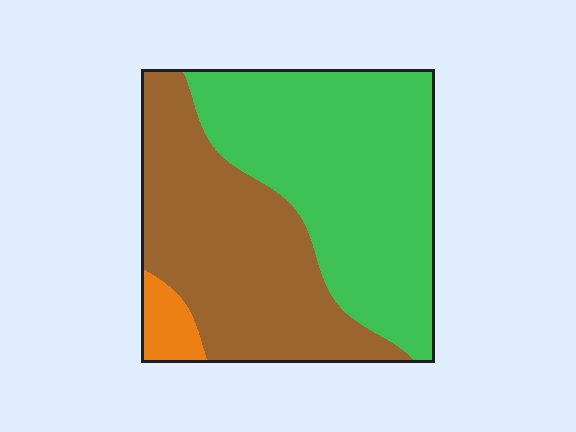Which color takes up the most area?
Green, at roughly 50%.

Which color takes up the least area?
Orange, at roughly 5%.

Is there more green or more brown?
Green.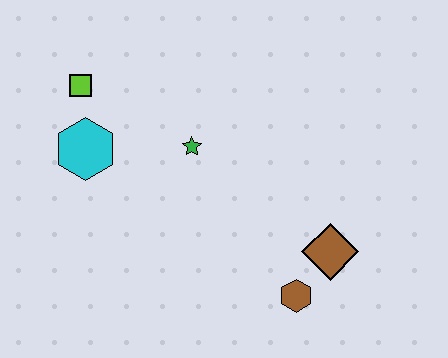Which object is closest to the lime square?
The cyan hexagon is closest to the lime square.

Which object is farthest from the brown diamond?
The lime square is farthest from the brown diamond.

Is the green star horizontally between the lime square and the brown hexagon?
Yes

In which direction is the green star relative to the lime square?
The green star is to the right of the lime square.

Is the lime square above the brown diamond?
Yes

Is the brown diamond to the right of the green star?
Yes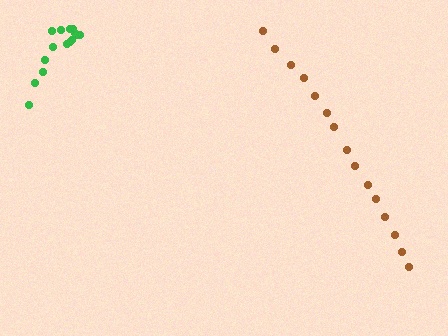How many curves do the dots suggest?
There are 2 distinct paths.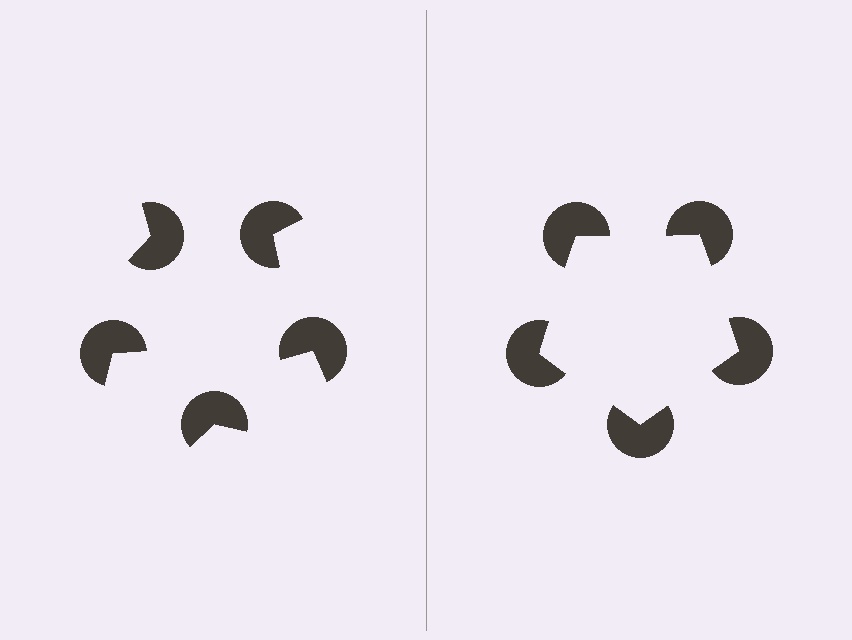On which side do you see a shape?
An illusory pentagon appears on the right side. On the left side the wedge cuts are rotated, so no coherent shape forms.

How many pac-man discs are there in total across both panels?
10 — 5 on each side.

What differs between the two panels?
The pac-man discs are positioned identically on both sides; only the wedge orientations differ. On the right they align to a pentagon; on the left they are misaligned.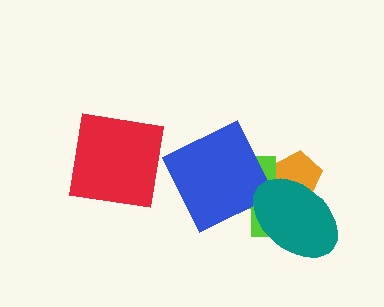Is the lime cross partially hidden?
Yes, it is partially covered by another shape.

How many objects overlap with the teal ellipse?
2 objects overlap with the teal ellipse.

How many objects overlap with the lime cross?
3 objects overlap with the lime cross.